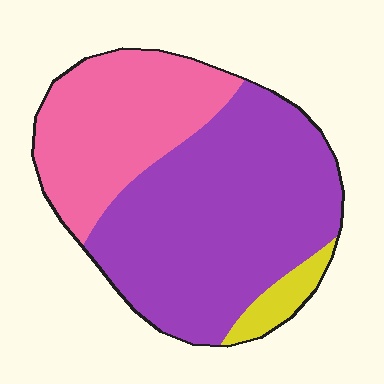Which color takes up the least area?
Yellow, at roughly 5%.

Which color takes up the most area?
Purple, at roughly 60%.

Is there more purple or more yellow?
Purple.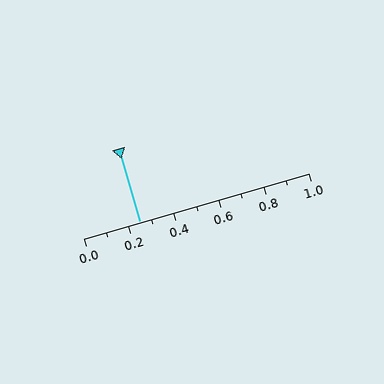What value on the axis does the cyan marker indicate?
The marker indicates approximately 0.25.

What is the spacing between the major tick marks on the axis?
The major ticks are spaced 0.2 apart.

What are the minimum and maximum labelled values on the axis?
The axis runs from 0.0 to 1.0.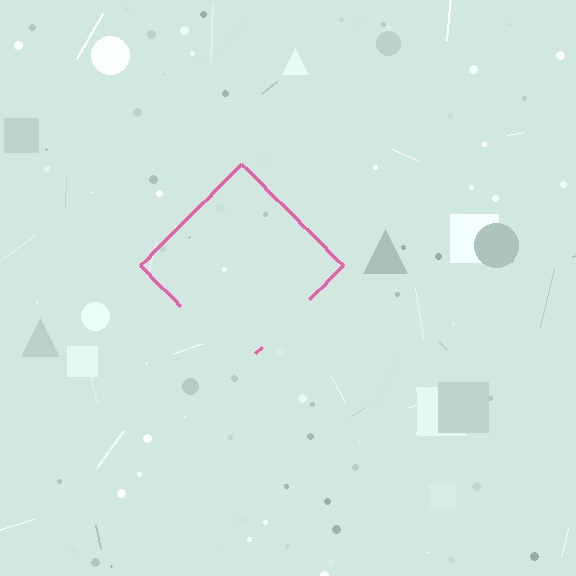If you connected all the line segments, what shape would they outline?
They would outline a diamond.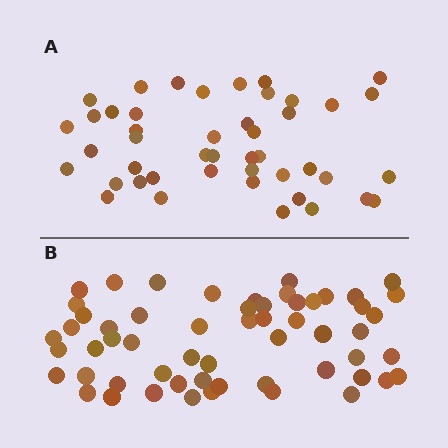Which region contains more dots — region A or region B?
Region B (the bottom region) has more dots.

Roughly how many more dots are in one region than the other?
Region B has roughly 12 or so more dots than region A.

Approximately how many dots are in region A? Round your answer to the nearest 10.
About 40 dots. (The exact count is 45, which rounds to 40.)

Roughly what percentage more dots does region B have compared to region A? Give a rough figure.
About 25% more.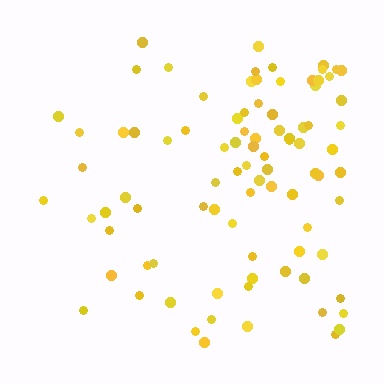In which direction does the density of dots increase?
From left to right, with the right side densest.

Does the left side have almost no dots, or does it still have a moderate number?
Still a moderate number, just noticeably fewer than the right.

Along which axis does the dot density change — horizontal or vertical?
Horizontal.